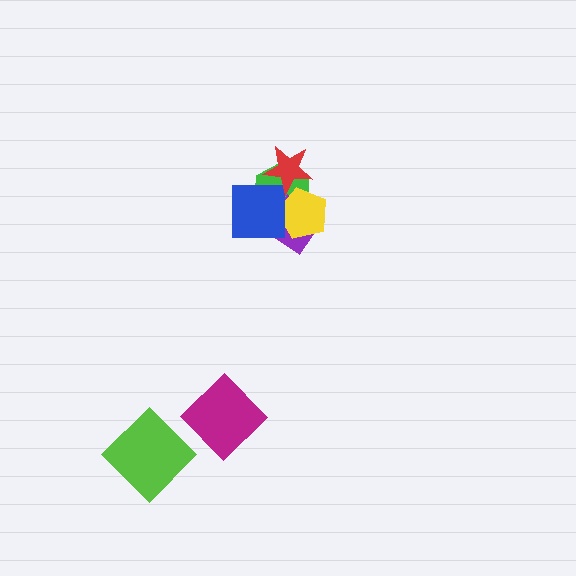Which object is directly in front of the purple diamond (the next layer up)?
The yellow pentagon is directly in front of the purple diamond.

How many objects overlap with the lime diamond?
0 objects overlap with the lime diamond.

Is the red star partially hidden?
No, no other shape covers it.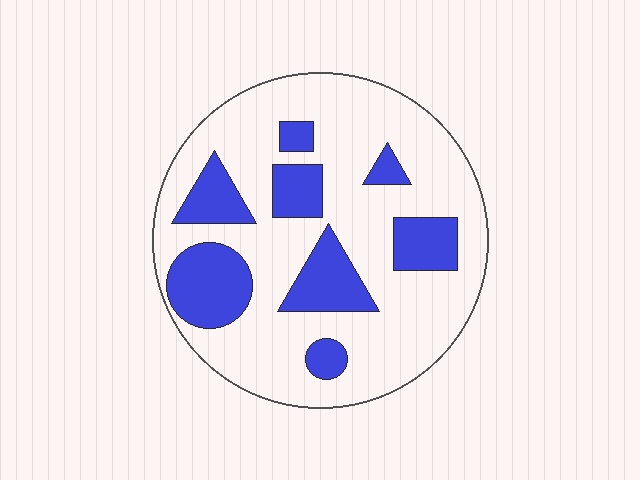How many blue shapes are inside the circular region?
8.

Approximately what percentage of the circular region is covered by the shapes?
Approximately 25%.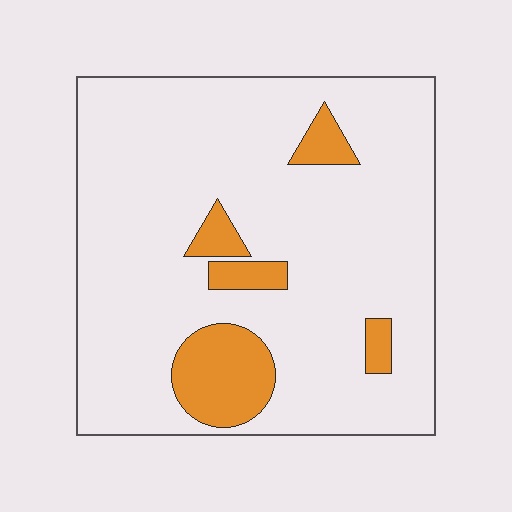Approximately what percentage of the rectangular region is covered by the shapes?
Approximately 15%.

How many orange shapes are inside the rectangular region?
5.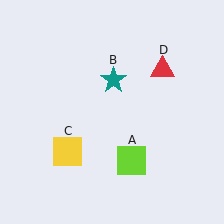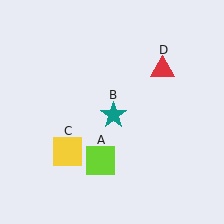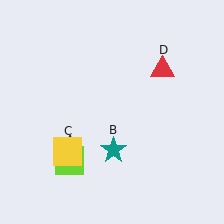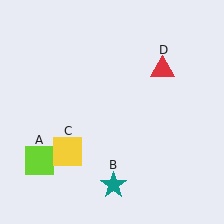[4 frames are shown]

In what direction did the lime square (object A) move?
The lime square (object A) moved left.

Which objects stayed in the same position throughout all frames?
Yellow square (object C) and red triangle (object D) remained stationary.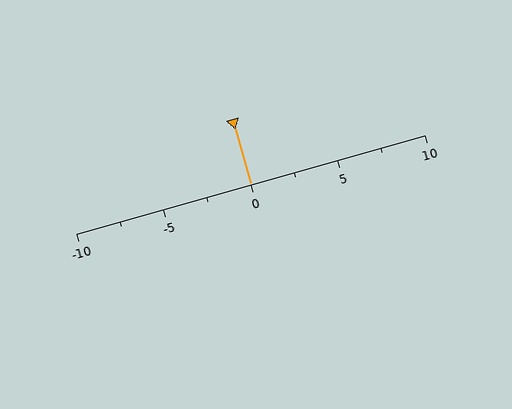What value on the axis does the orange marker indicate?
The marker indicates approximately 0.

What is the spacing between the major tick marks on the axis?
The major ticks are spaced 5 apart.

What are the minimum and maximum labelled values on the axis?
The axis runs from -10 to 10.